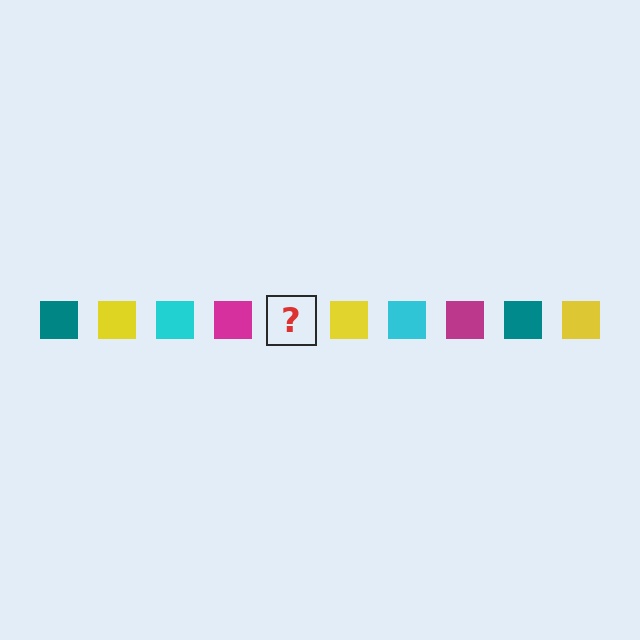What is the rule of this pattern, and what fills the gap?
The rule is that the pattern cycles through teal, yellow, cyan, magenta squares. The gap should be filled with a teal square.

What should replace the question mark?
The question mark should be replaced with a teal square.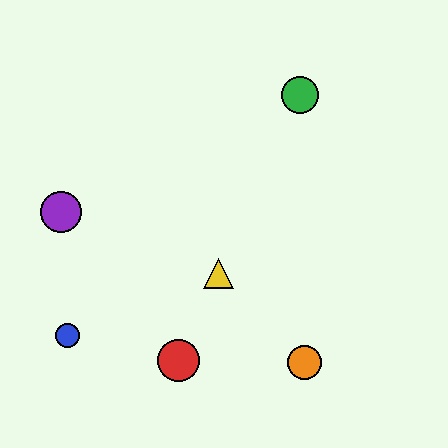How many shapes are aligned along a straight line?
3 shapes (the red circle, the green circle, the yellow triangle) are aligned along a straight line.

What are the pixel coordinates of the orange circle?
The orange circle is at (305, 363).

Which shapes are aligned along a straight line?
The red circle, the green circle, the yellow triangle are aligned along a straight line.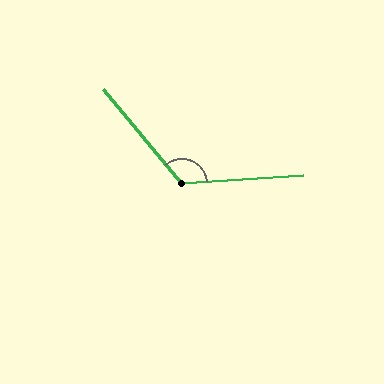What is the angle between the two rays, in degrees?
Approximately 126 degrees.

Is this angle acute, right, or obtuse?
It is obtuse.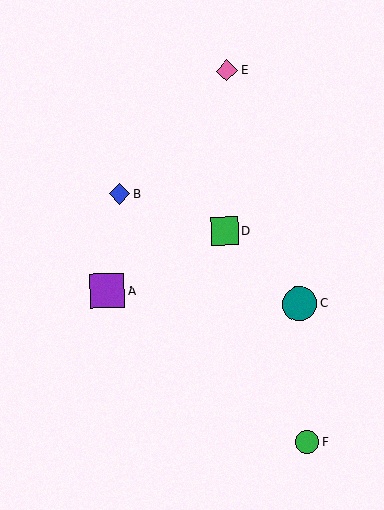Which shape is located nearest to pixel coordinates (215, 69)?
The pink diamond (labeled E) at (227, 71) is nearest to that location.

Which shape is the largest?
The teal circle (labeled C) is the largest.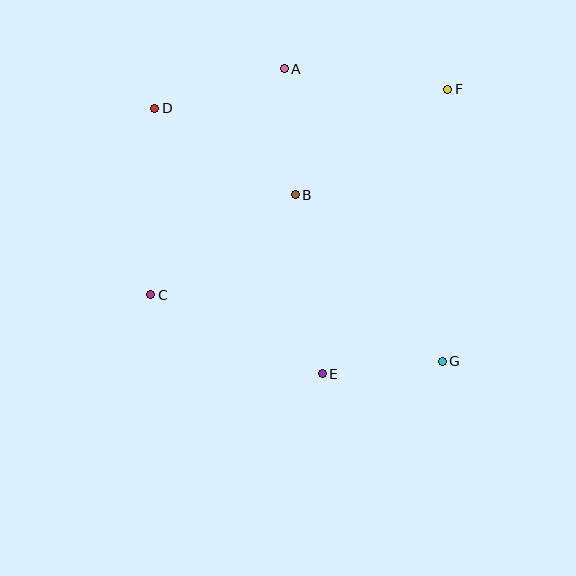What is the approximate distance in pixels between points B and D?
The distance between B and D is approximately 165 pixels.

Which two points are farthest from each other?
Points D and G are farthest from each other.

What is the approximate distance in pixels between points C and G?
The distance between C and G is approximately 299 pixels.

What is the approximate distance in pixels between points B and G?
The distance between B and G is approximately 222 pixels.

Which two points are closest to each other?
Points E and G are closest to each other.